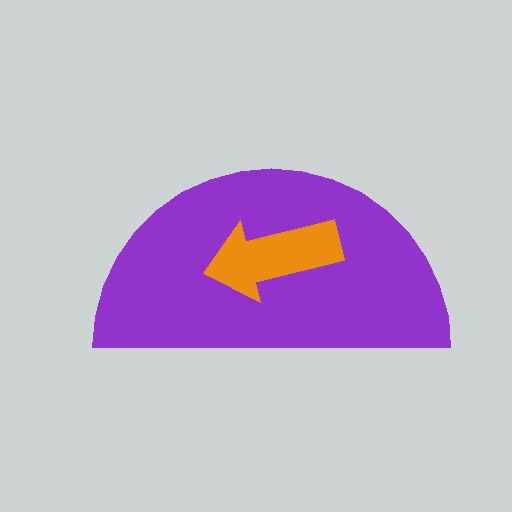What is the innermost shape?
The orange arrow.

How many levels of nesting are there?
2.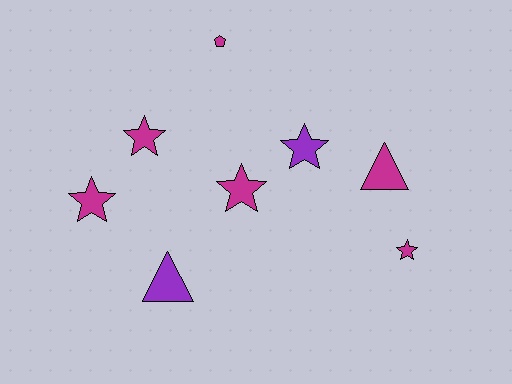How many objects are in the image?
There are 8 objects.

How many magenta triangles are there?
There is 1 magenta triangle.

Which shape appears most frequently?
Star, with 5 objects.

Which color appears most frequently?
Magenta, with 6 objects.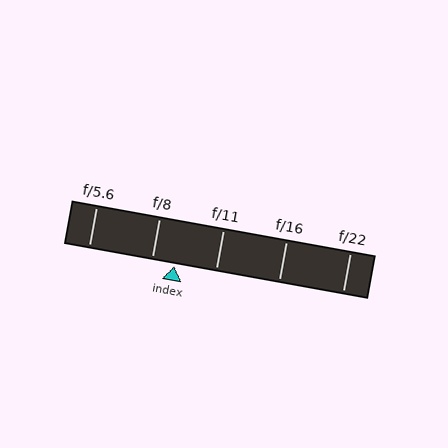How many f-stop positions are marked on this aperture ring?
There are 5 f-stop positions marked.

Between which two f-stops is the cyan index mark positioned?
The index mark is between f/8 and f/11.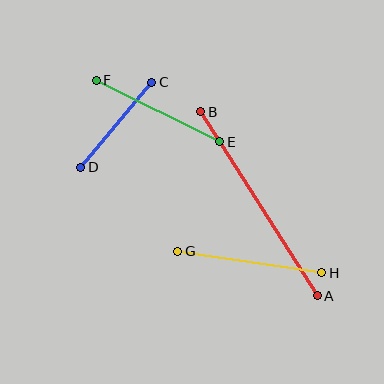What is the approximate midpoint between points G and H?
The midpoint is at approximately (250, 262) pixels.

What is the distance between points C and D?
The distance is approximately 111 pixels.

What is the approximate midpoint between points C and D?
The midpoint is at approximately (116, 125) pixels.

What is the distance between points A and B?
The distance is approximately 218 pixels.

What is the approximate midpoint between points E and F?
The midpoint is at approximately (158, 111) pixels.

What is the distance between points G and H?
The distance is approximately 146 pixels.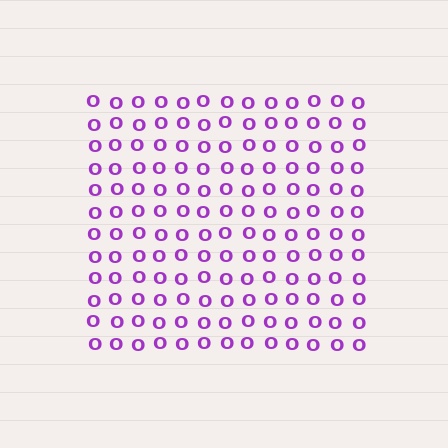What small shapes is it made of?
It is made of small letter O's.